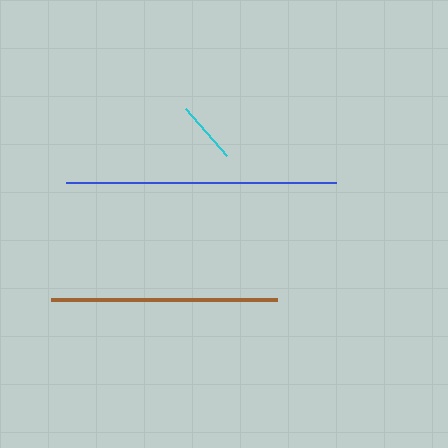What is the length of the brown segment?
The brown segment is approximately 227 pixels long.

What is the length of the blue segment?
The blue segment is approximately 269 pixels long.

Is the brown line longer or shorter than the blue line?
The blue line is longer than the brown line.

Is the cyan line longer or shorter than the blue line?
The blue line is longer than the cyan line.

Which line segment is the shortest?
The cyan line is the shortest at approximately 62 pixels.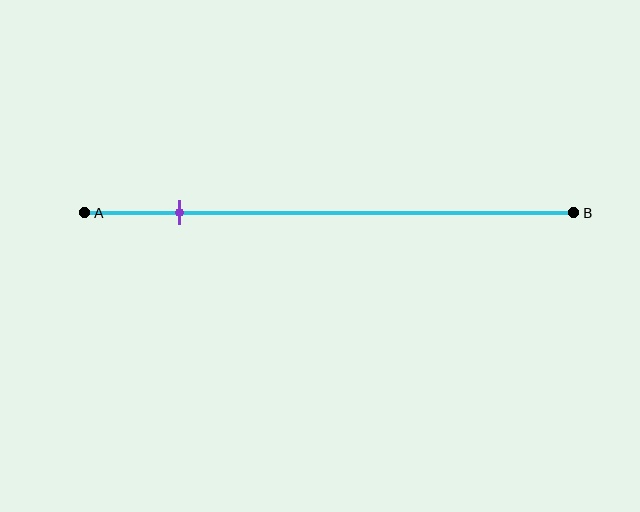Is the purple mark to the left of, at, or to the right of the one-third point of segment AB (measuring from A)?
The purple mark is to the left of the one-third point of segment AB.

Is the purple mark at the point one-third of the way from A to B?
No, the mark is at about 20% from A, not at the 33% one-third point.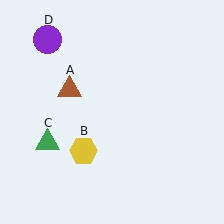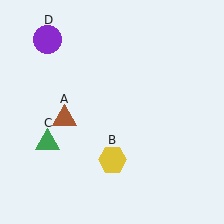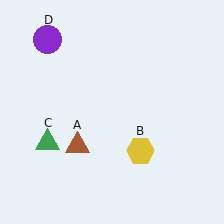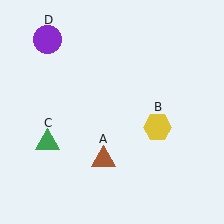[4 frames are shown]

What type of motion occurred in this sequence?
The brown triangle (object A), yellow hexagon (object B) rotated counterclockwise around the center of the scene.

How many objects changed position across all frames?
2 objects changed position: brown triangle (object A), yellow hexagon (object B).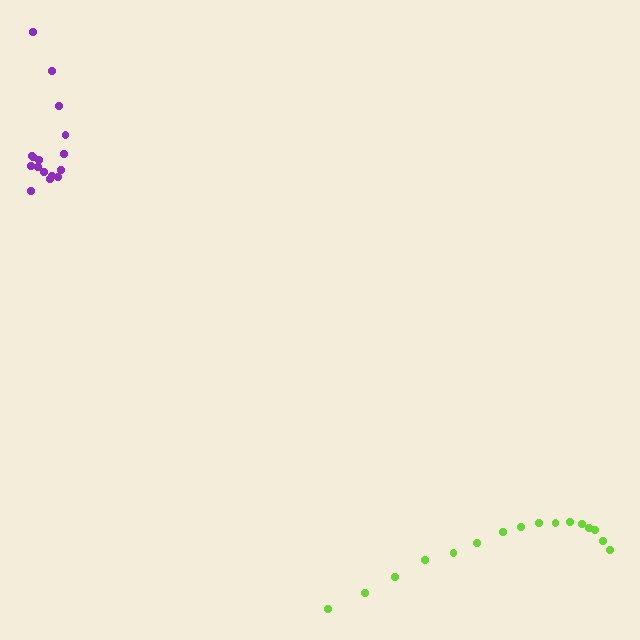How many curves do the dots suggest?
There are 2 distinct paths.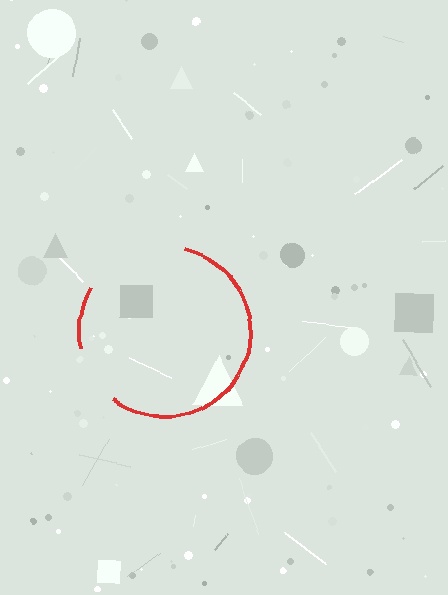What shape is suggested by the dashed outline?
The dashed outline suggests a circle.